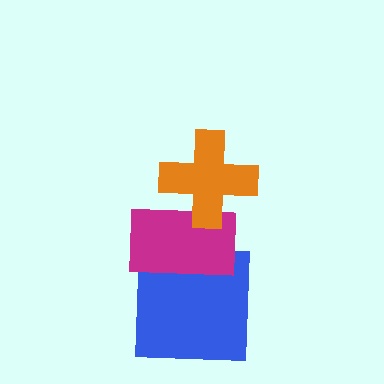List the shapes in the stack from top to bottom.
From top to bottom: the orange cross, the magenta rectangle, the blue square.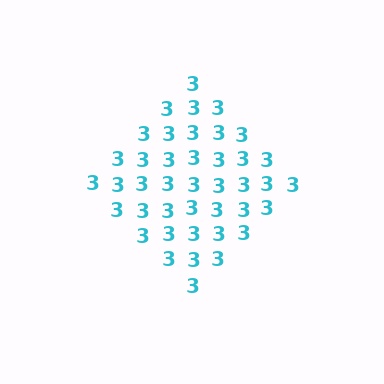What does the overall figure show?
The overall figure shows a diamond.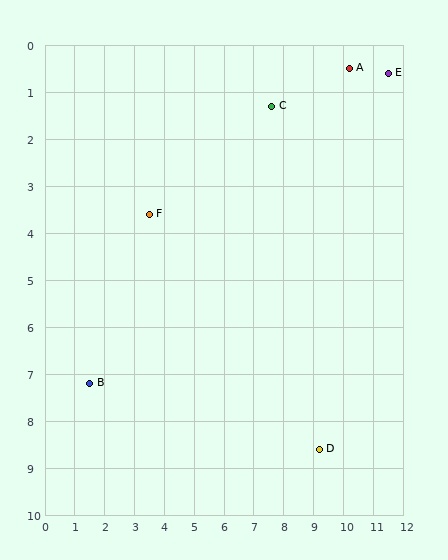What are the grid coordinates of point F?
Point F is at approximately (3.5, 3.6).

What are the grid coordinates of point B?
Point B is at approximately (1.5, 7.2).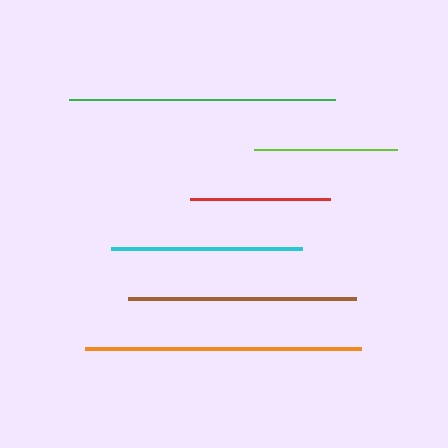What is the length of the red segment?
The red segment is approximately 140 pixels long.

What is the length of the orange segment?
The orange segment is approximately 277 pixels long.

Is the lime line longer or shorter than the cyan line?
The cyan line is longer than the lime line.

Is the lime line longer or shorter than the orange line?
The orange line is longer than the lime line.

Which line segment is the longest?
The orange line is the longest at approximately 277 pixels.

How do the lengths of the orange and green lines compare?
The orange and green lines are approximately the same length.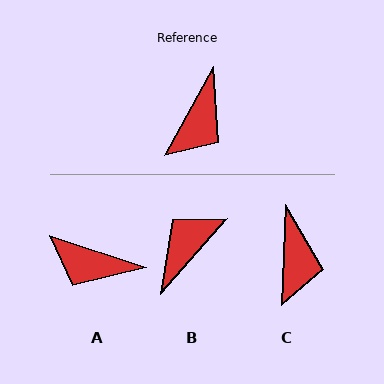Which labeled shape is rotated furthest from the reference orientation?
B, about 168 degrees away.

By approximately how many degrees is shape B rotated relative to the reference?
Approximately 168 degrees counter-clockwise.